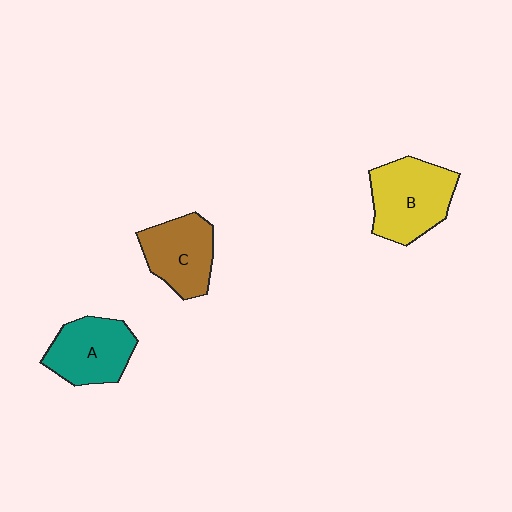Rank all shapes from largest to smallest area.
From largest to smallest: B (yellow), A (teal), C (brown).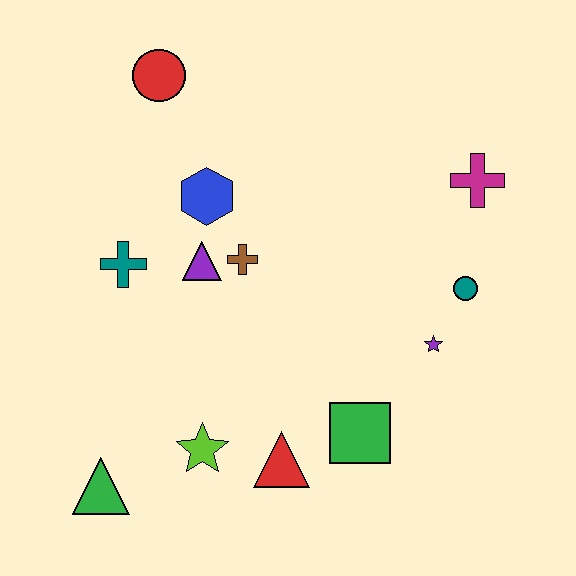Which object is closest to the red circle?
The blue hexagon is closest to the red circle.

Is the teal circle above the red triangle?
Yes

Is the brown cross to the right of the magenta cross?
No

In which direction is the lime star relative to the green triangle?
The lime star is to the right of the green triangle.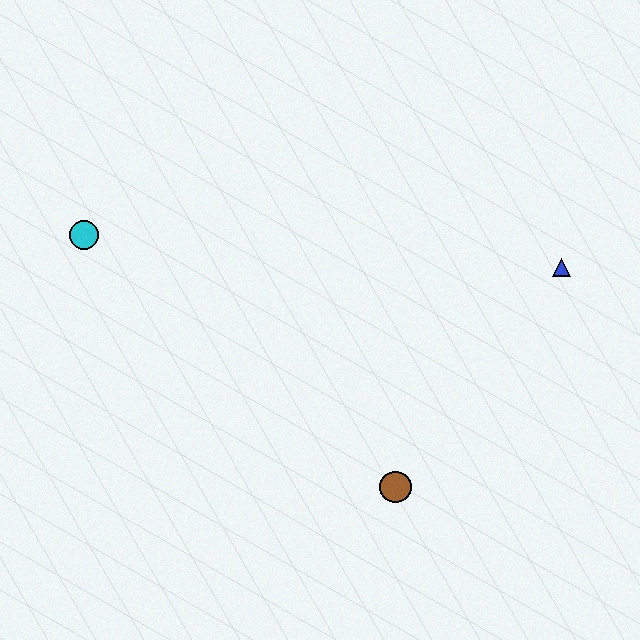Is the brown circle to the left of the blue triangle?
Yes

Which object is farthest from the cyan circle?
The blue triangle is farthest from the cyan circle.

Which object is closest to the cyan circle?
The brown circle is closest to the cyan circle.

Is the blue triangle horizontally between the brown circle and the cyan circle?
No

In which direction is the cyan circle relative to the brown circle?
The cyan circle is to the left of the brown circle.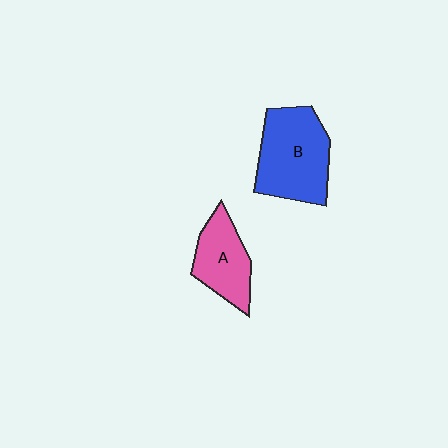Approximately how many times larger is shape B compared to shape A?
Approximately 1.5 times.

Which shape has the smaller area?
Shape A (pink).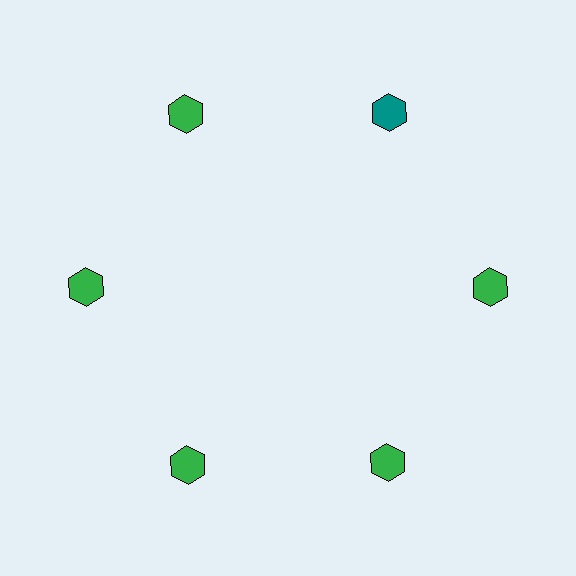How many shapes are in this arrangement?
There are 6 shapes arranged in a ring pattern.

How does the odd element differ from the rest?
It has a different color: teal instead of green.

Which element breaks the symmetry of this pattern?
The teal hexagon at roughly the 1 o'clock position breaks the symmetry. All other shapes are green hexagons.